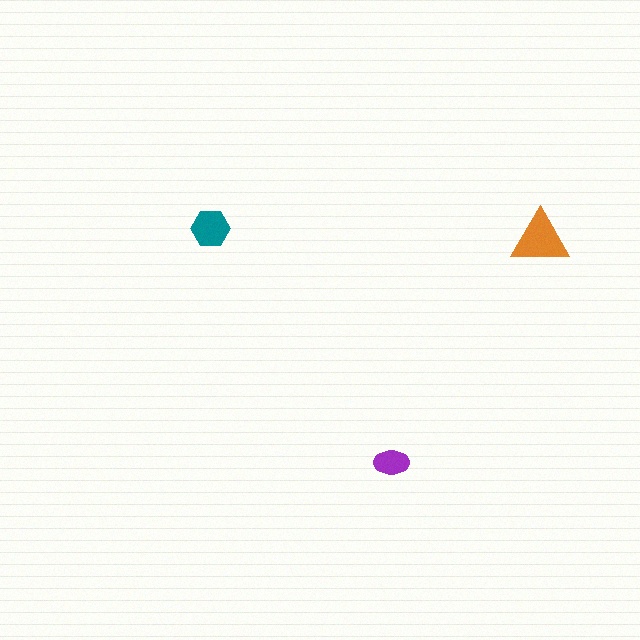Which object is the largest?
The orange triangle.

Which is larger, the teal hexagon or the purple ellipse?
The teal hexagon.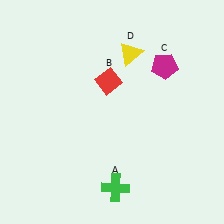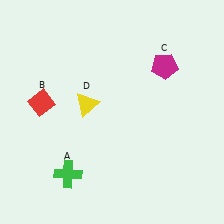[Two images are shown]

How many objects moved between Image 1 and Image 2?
3 objects moved between the two images.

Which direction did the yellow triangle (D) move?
The yellow triangle (D) moved down.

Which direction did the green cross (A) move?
The green cross (A) moved left.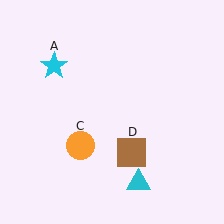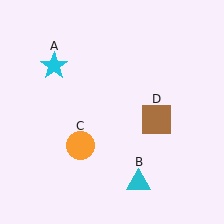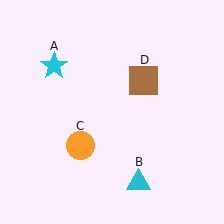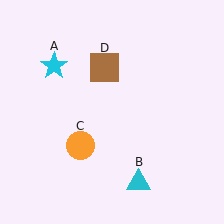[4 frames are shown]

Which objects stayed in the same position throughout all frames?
Cyan star (object A) and cyan triangle (object B) and orange circle (object C) remained stationary.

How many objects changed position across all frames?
1 object changed position: brown square (object D).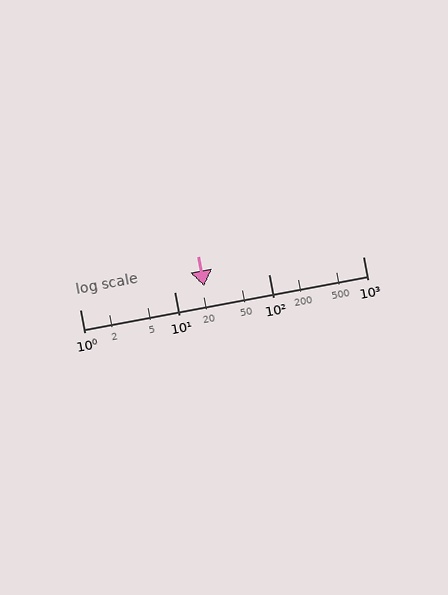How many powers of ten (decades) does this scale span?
The scale spans 3 decades, from 1 to 1000.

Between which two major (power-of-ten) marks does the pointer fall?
The pointer is between 10 and 100.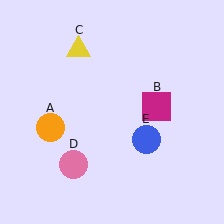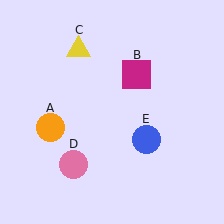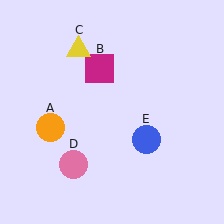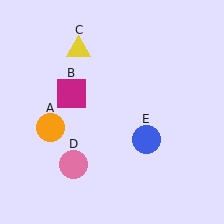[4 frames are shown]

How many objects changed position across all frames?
1 object changed position: magenta square (object B).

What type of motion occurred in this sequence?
The magenta square (object B) rotated counterclockwise around the center of the scene.